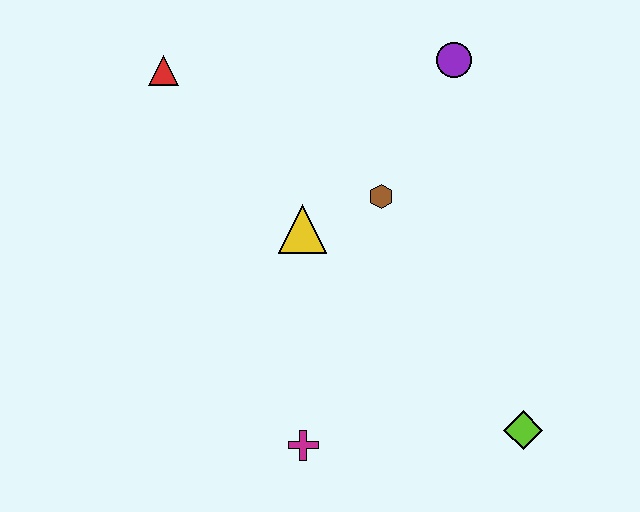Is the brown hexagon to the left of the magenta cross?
No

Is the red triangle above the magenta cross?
Yes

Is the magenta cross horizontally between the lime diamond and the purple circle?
No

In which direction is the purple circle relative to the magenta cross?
The purple circle is above the magenta cross.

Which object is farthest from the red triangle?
The lime diamond is farthest from the red triangle.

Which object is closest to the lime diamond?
The magenta cross is closest to the lime diamond.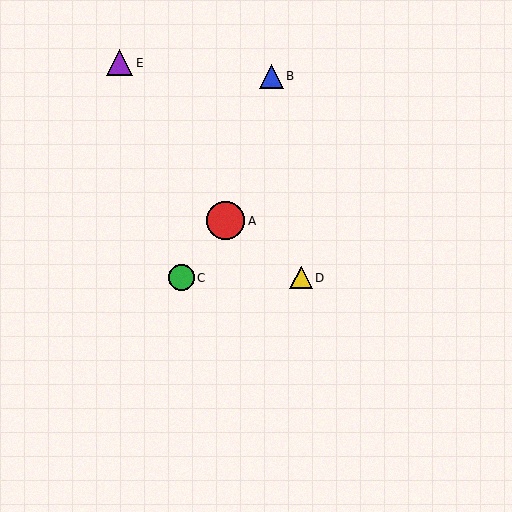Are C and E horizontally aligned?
No, C is at y≈278 and E is at y≈63.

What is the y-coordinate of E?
Object E is at y≈63.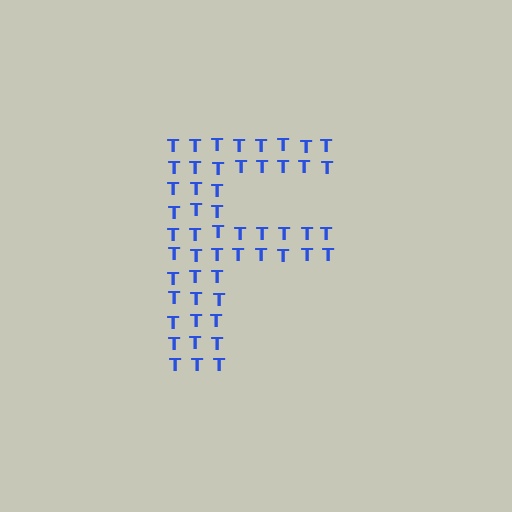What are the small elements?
The small elements are letter T's.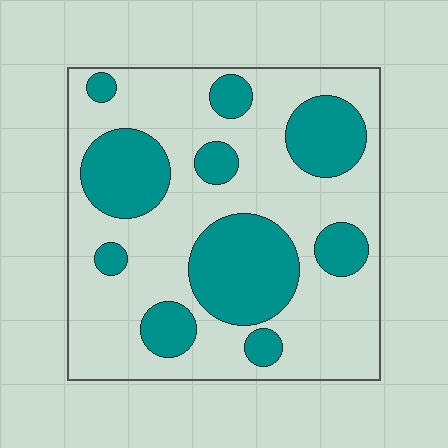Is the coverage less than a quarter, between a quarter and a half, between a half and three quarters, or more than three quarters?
Between a quarter and a half.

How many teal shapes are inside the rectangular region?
10.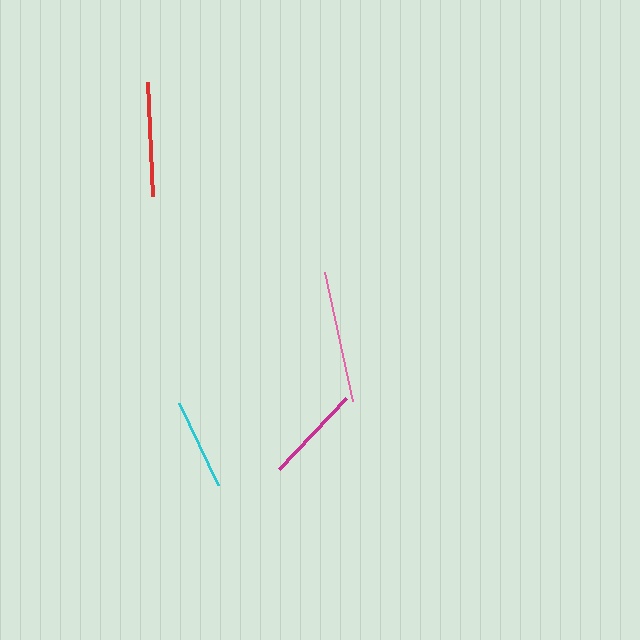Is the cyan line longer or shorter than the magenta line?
The magenta line is longer than the cyan line.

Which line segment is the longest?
The pink line is the longest at approximately 132 pixels.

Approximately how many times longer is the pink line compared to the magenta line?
The pink line is approximately 1.4 times the length of the magenta line.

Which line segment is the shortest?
The cyan line is the shortest at approximately 90 pixels.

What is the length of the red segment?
The red segment is approximately 114 pixels long.